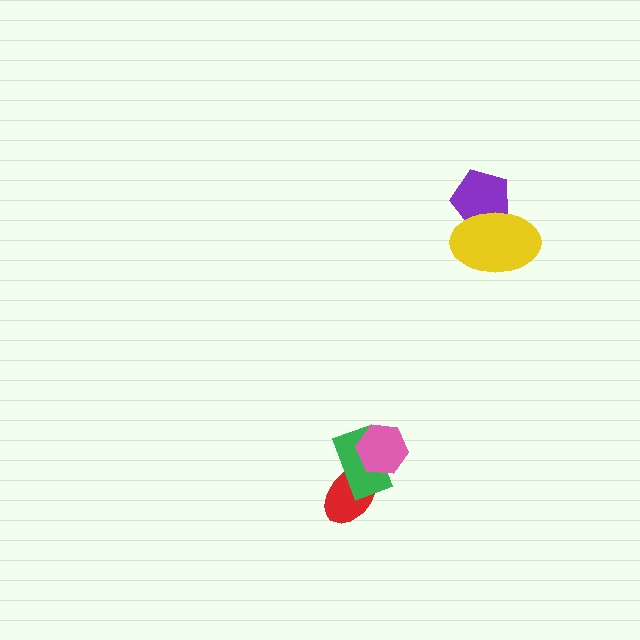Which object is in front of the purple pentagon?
The yellow ellipse is in front of the purple pentagon.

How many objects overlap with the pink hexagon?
1 object overlaps with the pink hexagon.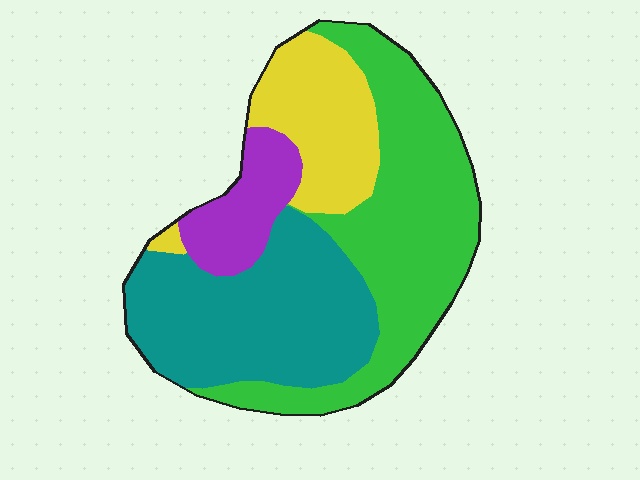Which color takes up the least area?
Purple, at roughly 10%.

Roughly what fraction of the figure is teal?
Teal takes up about one third (1/3) of the figure.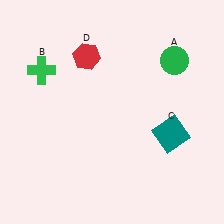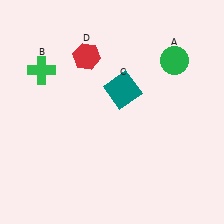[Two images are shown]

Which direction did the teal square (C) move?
The teal square (C) moved left.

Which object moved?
The teal square (C) moved left.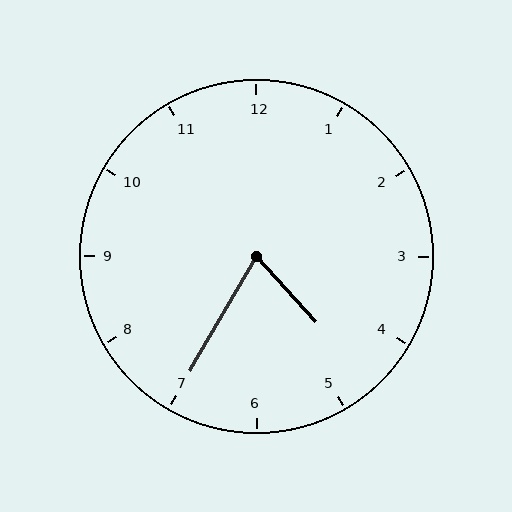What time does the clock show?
4:35.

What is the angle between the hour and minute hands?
Approximately 72 degrees.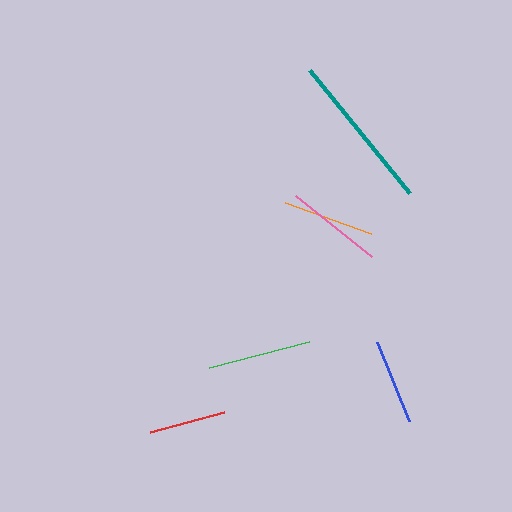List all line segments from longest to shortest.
From longest to shortest: teal, green, pink, orange, blue, red.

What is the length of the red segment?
The red segment is approximately 76 pixels long.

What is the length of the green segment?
The green segment is approximately 104 pixels long.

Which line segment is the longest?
The teal line is the longest at approximately 158 pixels.